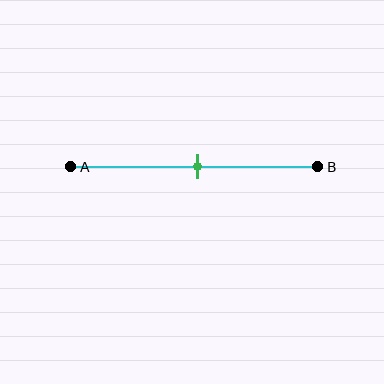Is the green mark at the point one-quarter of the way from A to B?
No, the mark is at about 50% from A, not at the 25% one-quarter point.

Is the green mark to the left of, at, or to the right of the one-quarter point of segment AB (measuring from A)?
The green mark is to the right of the one-quarter point of segment AB.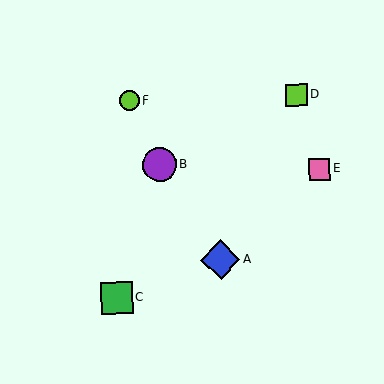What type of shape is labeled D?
Shape D is a lime square.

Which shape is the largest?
The blue diamond (labeled A) is the largest.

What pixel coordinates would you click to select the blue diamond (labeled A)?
Click at (221, 260) to select the blue diamond A.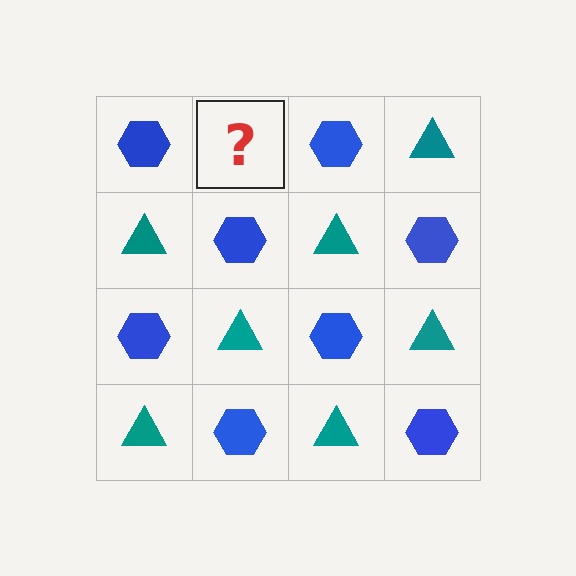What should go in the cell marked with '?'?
The missing cell should contain a teal triangle.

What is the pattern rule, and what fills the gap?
The rule is that it alternates blue hexagon and teal triangle in a checkerboard pattern. The gap should be filled with a teal triangle.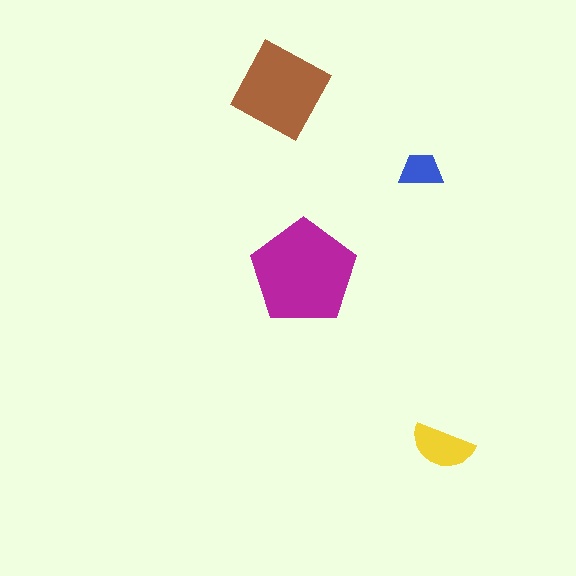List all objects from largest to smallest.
The magenta pentagon, the brown square, the yellow semicircle, the blue trapezoid.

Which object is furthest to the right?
The yellow semicircle is rightmost.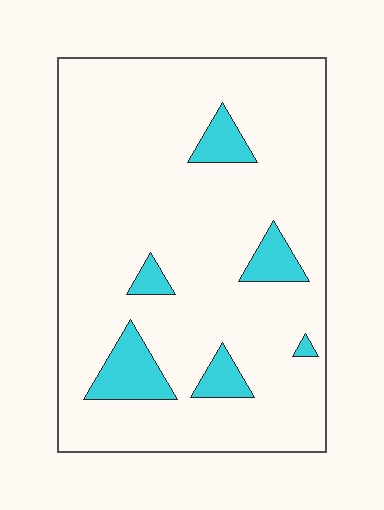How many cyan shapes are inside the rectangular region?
6.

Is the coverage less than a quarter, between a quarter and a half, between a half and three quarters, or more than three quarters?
Less than a quarter.